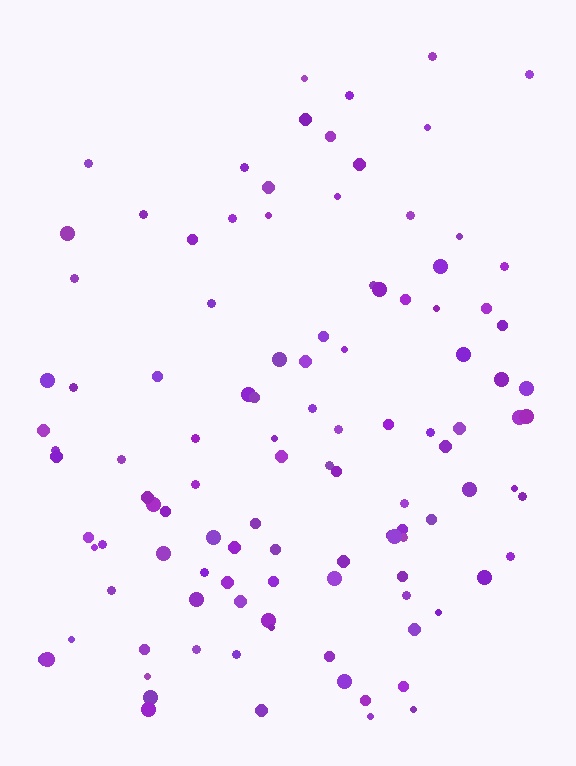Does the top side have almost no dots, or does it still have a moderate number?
Still a moderate number, just noticeably fewer than the bottom.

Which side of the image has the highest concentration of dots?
The bottom.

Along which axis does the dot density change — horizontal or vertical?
Vertical.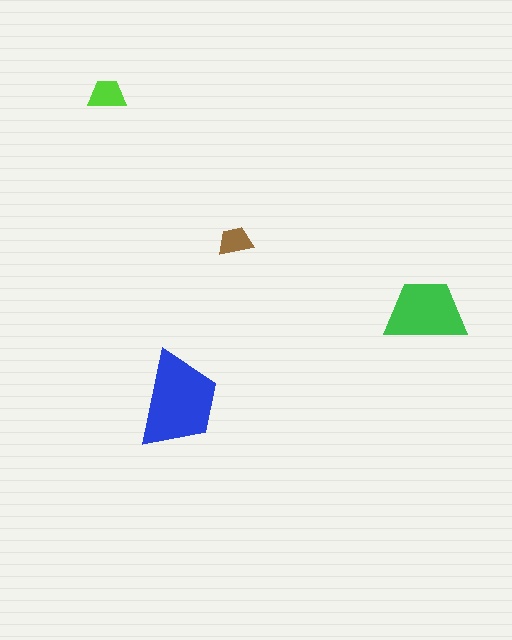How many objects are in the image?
There are 4 objects in the image.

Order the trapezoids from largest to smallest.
the blue one, the green one, the lime one, the brown one.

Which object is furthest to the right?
The green trapezoid is rightmost.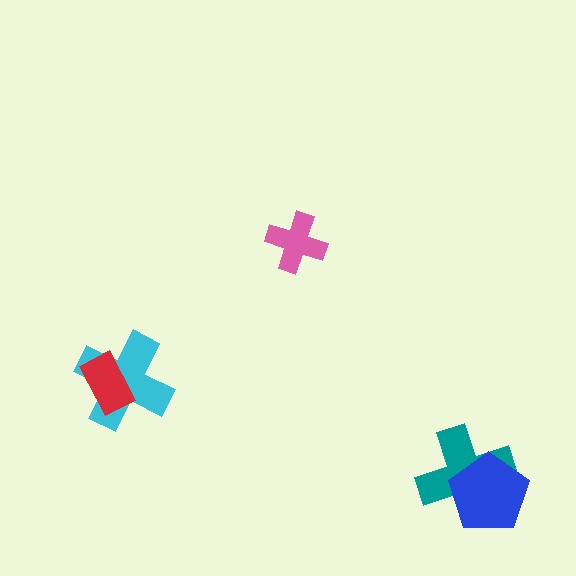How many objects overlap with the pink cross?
0 objects overlap with the pink cross.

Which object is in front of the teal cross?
The blue pentagon is in front of the teal cross.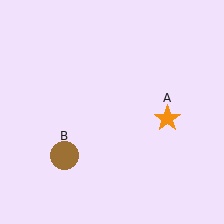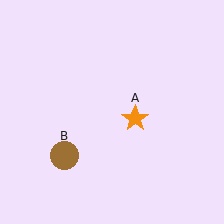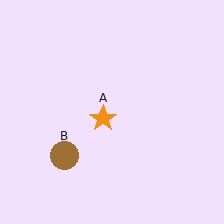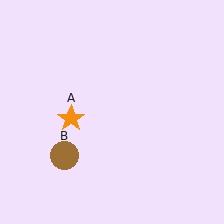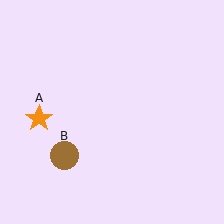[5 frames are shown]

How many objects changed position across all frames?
1 object changed position: orange star (object A).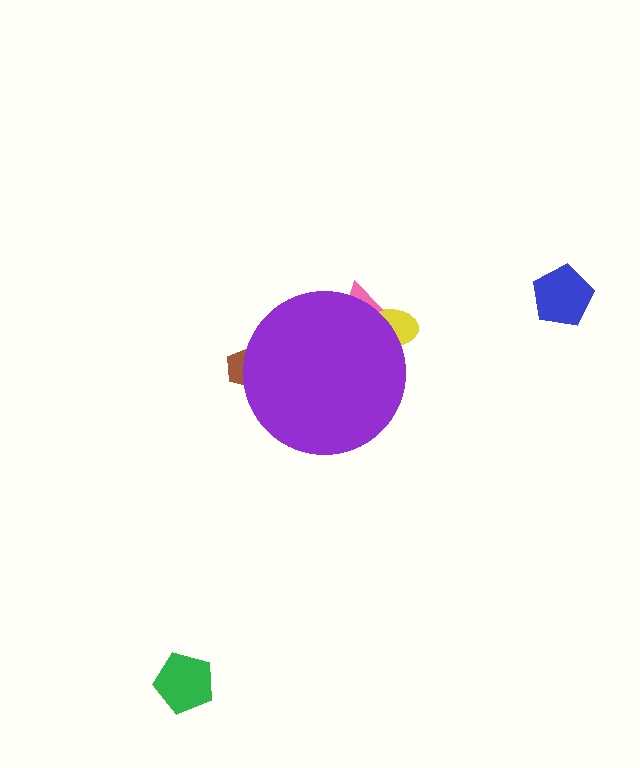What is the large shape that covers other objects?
A purple circle.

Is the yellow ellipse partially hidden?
Yes, the yellow ellipse is partially hidden behind the purple circle.